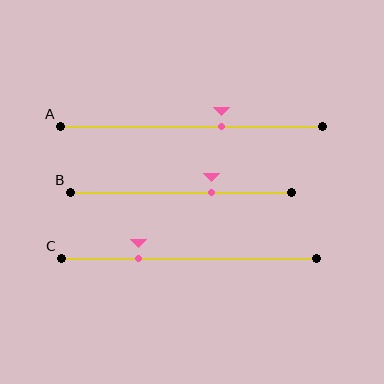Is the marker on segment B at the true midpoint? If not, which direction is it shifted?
No, the marker on segment B is shifted to the right by about 14% of the segment length.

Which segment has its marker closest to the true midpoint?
Segment A has its marker closest to the true midpoint.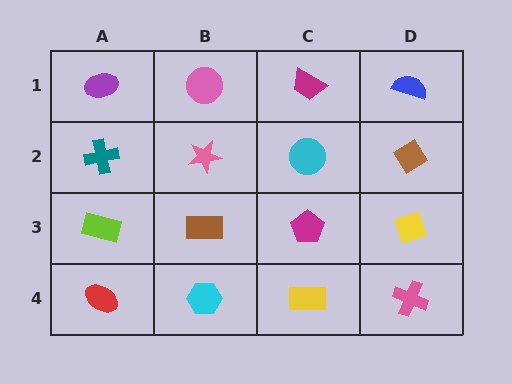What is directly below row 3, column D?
A pink cross.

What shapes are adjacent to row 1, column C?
A cyan circle (row 2, column C), a pink circle (row 1, column B), a blue semicircle (row 1, column D).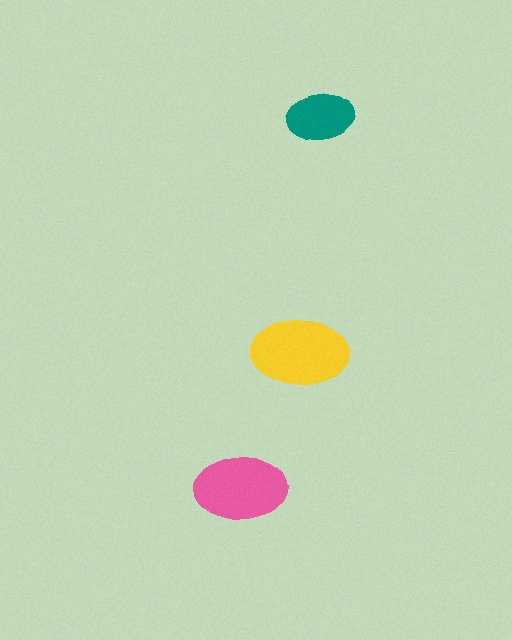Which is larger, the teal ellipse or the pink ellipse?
The pink one.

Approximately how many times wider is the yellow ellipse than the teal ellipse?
About 1.5 times wider.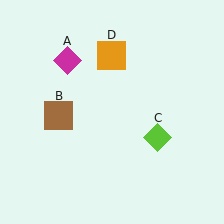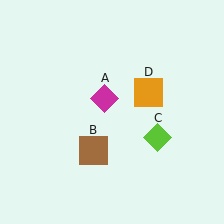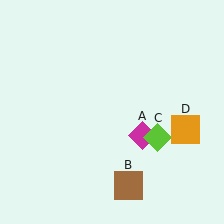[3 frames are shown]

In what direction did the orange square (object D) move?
The orange square (object D) moved down and to the right.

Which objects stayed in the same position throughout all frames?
Lime diamond (object C) remained stationary.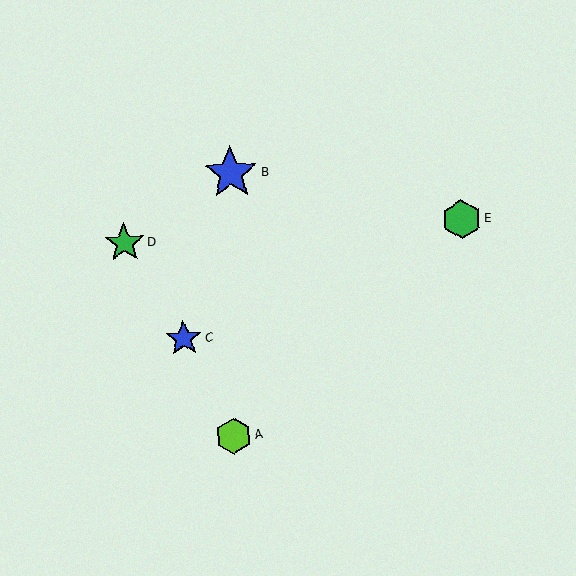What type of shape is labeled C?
Shape C is a blue star.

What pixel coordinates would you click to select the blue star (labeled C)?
Click at (184, 338) to select the blue star C.